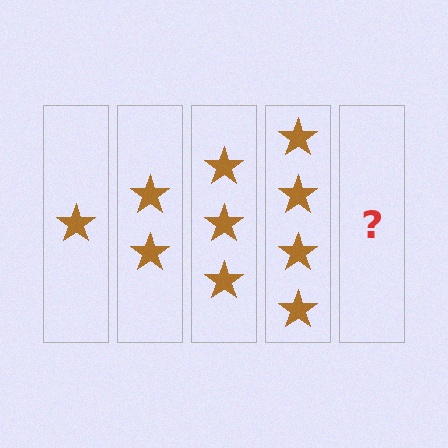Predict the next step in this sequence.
The next step is 5 stars.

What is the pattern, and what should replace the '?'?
The pattern is that each step adds one more star. The '?' should be 5 stars.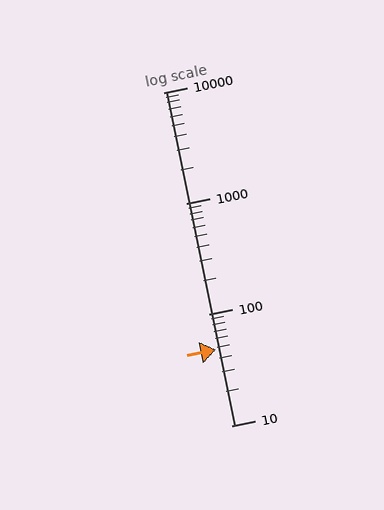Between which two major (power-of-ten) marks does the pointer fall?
The pointer is between 10 and 100.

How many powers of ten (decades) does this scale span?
The scale spans 3 decades, from 10 to 10000.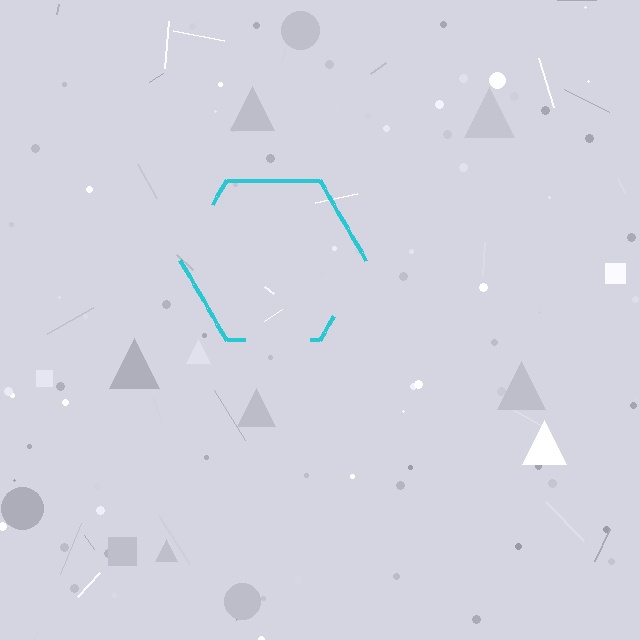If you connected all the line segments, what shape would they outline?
They would outline a hexagon.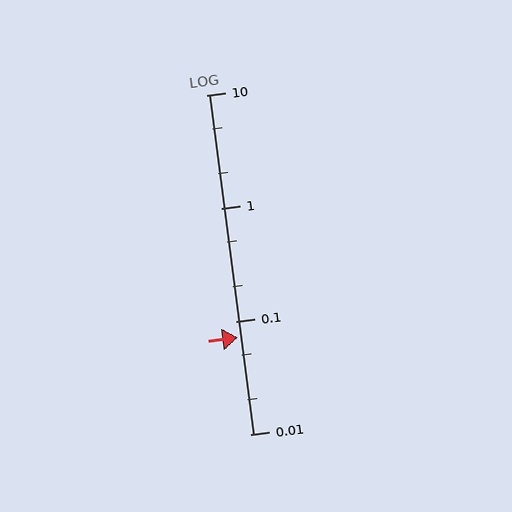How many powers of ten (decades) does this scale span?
The scale spans 3 decades, from 0.01 to 10.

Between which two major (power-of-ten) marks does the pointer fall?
The pointer is between 0.01 and 0.1.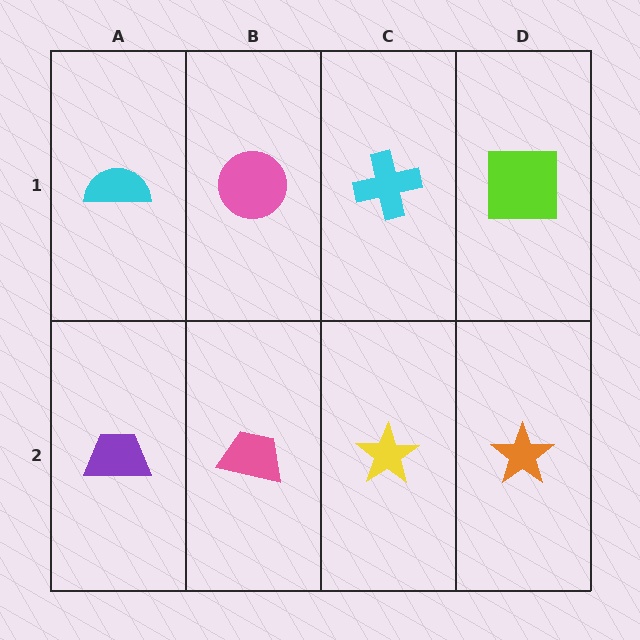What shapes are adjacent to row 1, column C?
A yellow star (row 2, column C), a pink circle (row 1, column B), a lime square (row 1, column D).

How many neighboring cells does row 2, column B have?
3.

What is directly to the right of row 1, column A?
A pink circle.